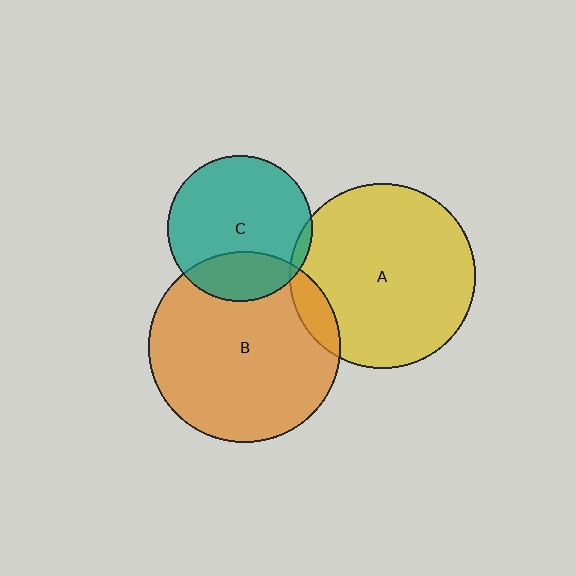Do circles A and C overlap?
Yes.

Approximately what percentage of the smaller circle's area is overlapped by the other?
Approximately 5%.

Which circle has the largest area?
Circle B (orange).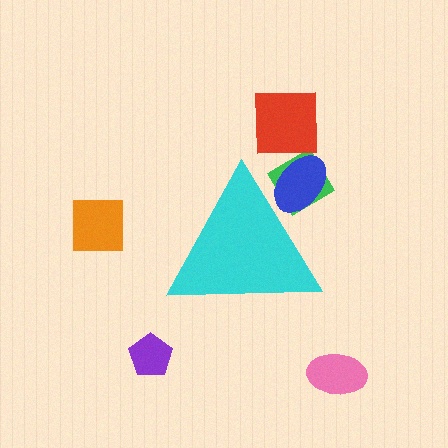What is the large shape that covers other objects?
A cyan triangle.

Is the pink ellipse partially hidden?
No, the pink ellipse is fully visible.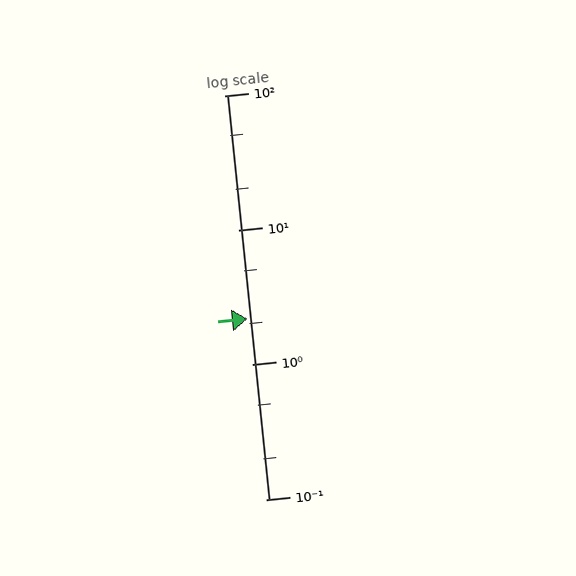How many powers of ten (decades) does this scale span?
The scale spans 3 decades, from 0.1 to 100.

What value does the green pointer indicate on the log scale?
The pointer indicates approximately 2.2.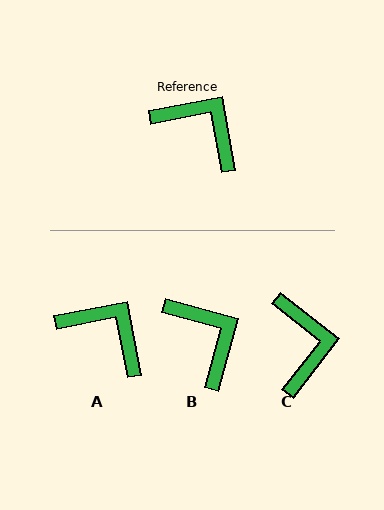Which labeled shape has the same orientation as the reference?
A.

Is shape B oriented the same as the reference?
No, it is off by about 26 degrees.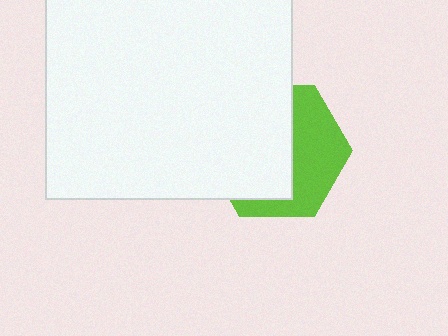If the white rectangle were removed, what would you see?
You would see the complete lime hexagon.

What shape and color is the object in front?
The object in front is a white rectangle.